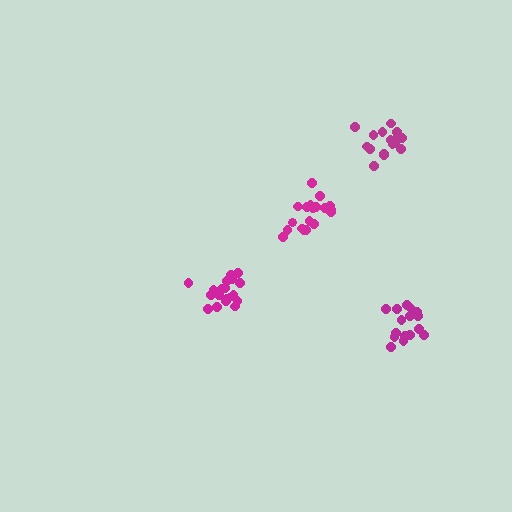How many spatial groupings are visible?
There are 4 spatial groupings.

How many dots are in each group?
Group 1: 16 dots, Group 2: 17 dots, Group 3: 21 dots, Group 4: 19 dots (73 total).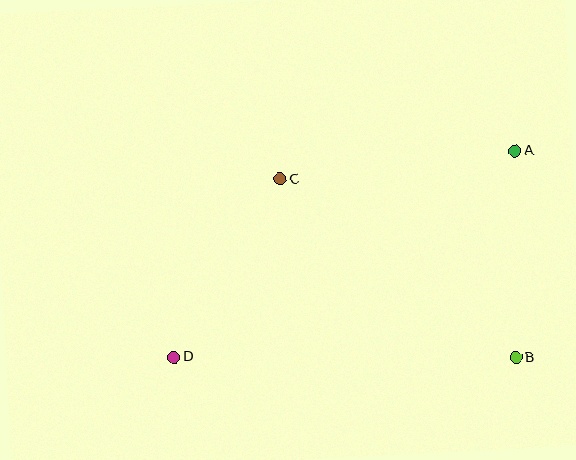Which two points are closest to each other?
Points A and B are closest to each other.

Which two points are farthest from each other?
Points A and D are farthest from each other.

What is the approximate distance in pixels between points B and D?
The distance between B and D is approximately 342 pixels.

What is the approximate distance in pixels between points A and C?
The distance between A and C is approximately 237 pixels.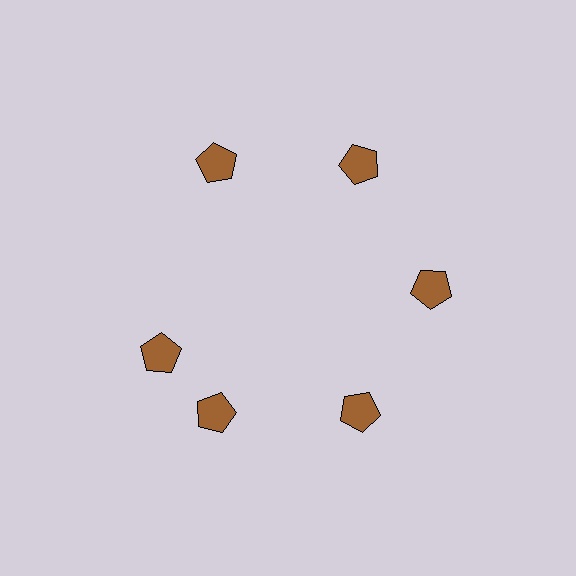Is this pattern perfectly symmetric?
No. The 6 brown pentagons are arranged in a ring, but one element near the 9 o'clock position is rotated out of alignment along the ring, breaking the 6-fold rotational symmetry.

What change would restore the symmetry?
The symmetry would be restored by rotating it back into even spacing with its neighbors so that all 6 pentagons sit at equal angles and equal distance from the center.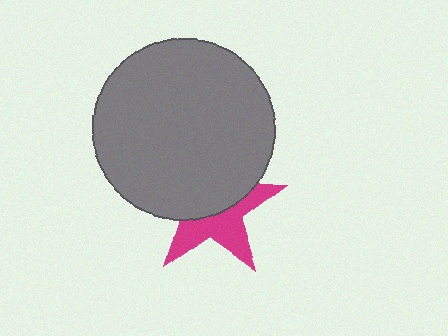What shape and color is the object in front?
The object in front is a gray circle.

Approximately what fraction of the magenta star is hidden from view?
Roughly 54% of the magenta star is hidden behind the gray circle.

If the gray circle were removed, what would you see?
You would see the complete magenta star.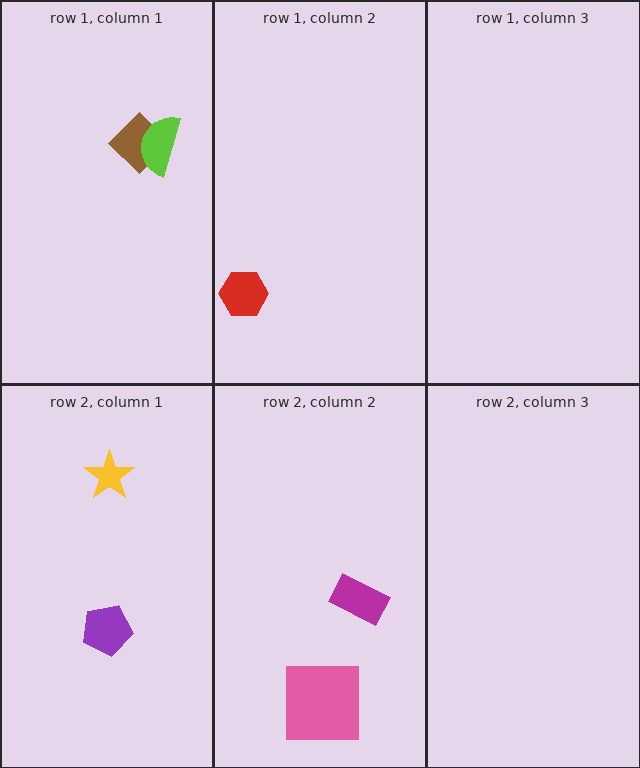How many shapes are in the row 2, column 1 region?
2.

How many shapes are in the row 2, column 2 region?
2.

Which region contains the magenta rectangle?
The row 2, column 2 region.